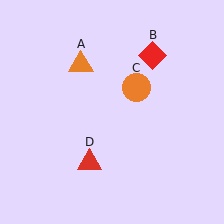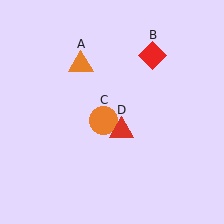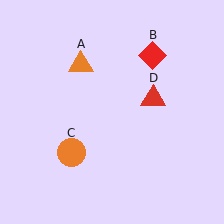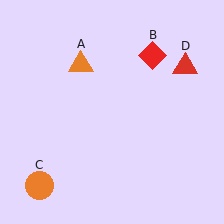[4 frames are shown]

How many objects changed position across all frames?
2 objects changed position: orange circle (object C), red triangle (object D).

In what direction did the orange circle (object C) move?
The orange circle (object C) moved down and to the left.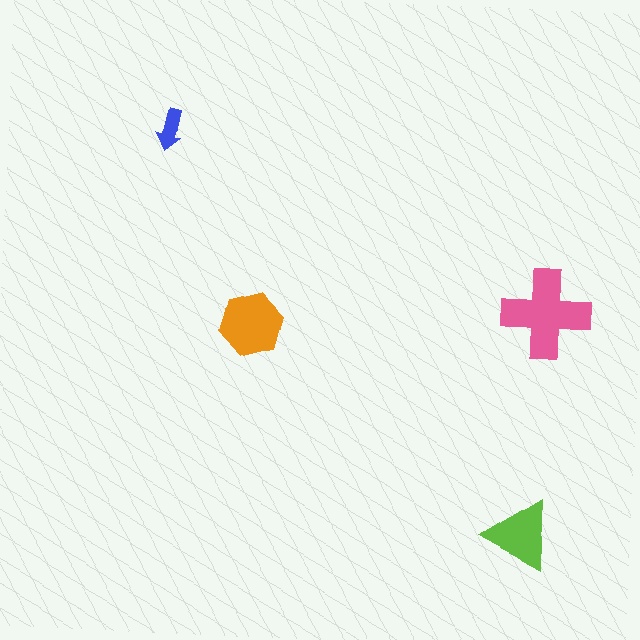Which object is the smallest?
The blue arrow.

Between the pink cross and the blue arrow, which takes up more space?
The pink cross.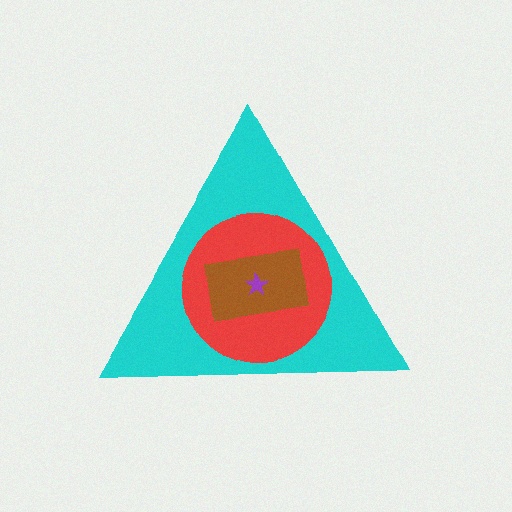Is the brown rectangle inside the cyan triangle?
Yes.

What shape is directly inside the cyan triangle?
The red circle.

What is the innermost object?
The purple star.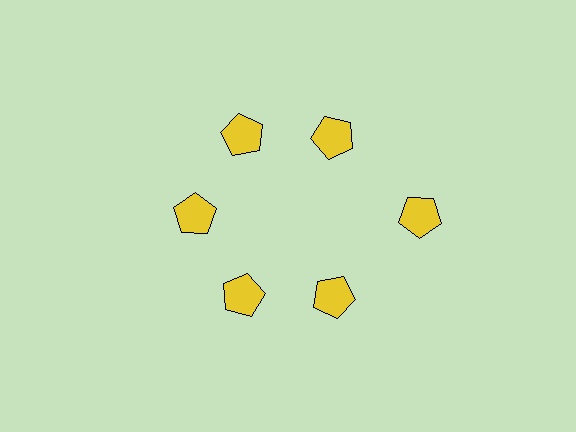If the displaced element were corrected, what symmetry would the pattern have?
It would have 6-fold rotational symmetry — the pattern would map onto itself every 60 degrees.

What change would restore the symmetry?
The symmetry would be restored by moving it inward, back onto the ring so that all 6 pentagons sit at equal angles and equal distance from the center.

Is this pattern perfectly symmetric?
No. The 6 yellow pentagons are arranged in a ring, but one element near the 3 o'clock position is pushed outward from the center, breaking the 6-fold rotational symmetry.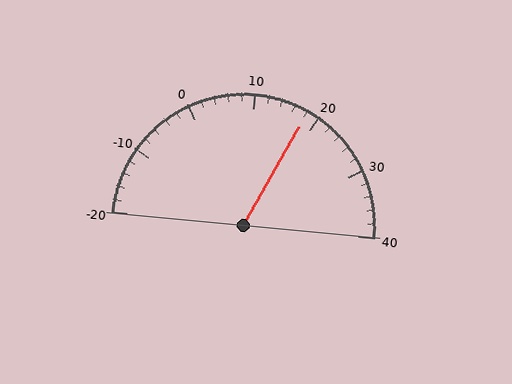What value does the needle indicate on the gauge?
The needle indicates approximately 18.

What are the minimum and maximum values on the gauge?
The gauge ranges from -20 to 40.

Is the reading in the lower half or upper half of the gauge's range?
The reading is in the upper half of the range (-20 to 40).